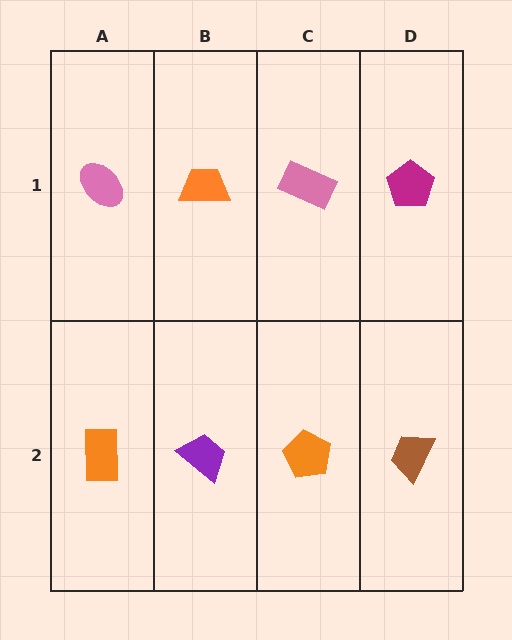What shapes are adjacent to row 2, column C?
A pink rectangle (row 1, column C), a purple trapezoid (row 2, column B), a brown trapezoid (row 2, column D).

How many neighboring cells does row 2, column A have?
2.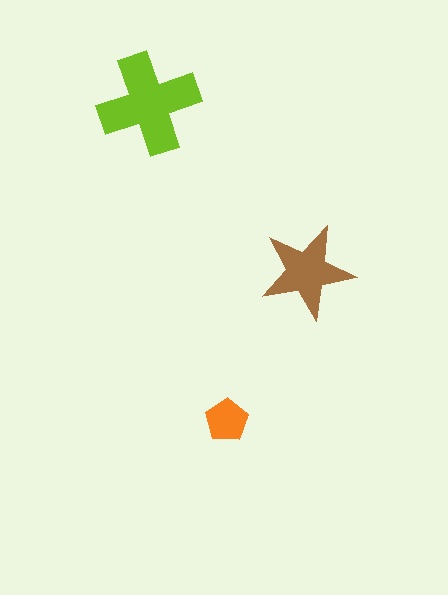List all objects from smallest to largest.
The orange pentagon, the brown star, the lime cross.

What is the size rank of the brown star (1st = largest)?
2nd.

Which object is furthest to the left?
The lime cross is leftmost.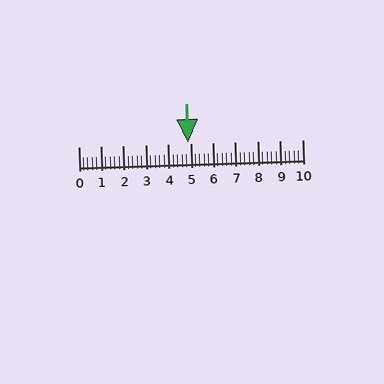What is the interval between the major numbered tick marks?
The major tick marks are spaced 1 units apart.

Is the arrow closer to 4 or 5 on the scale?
The arrow is closer to 5.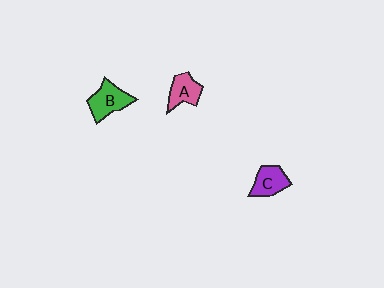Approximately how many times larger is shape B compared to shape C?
Approximately 1.2 times.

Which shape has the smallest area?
Shape A (pink).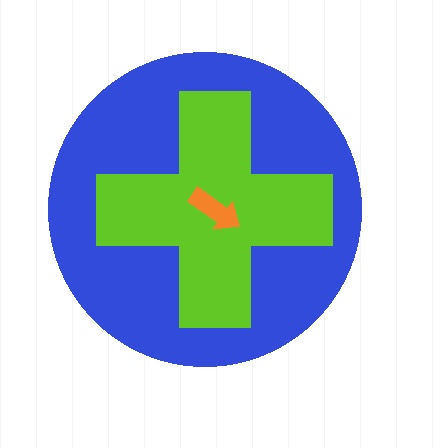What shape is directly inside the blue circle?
The lime cross.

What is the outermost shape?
The blue circle.